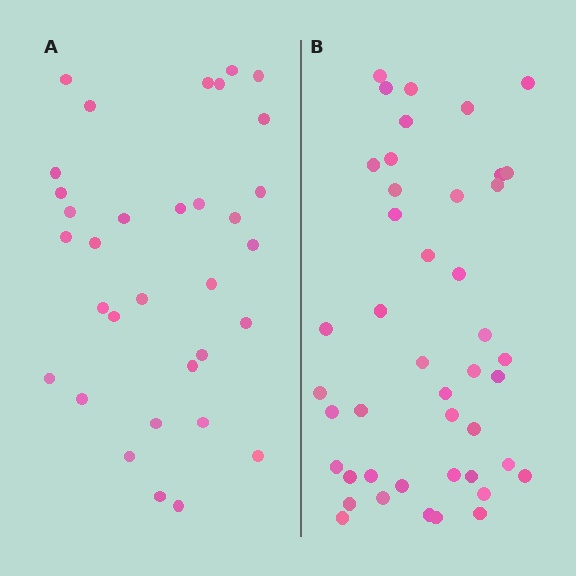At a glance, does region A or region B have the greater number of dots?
Region B (the right region) has more dots.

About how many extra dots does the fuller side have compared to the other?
Region B has roughly 12 or so more dots than region A.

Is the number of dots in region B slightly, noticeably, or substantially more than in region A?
Region B has noticeably more, but not dramatically so. The ratio is roughly 1.3 to 1.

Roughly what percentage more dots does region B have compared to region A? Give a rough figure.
About 35% more.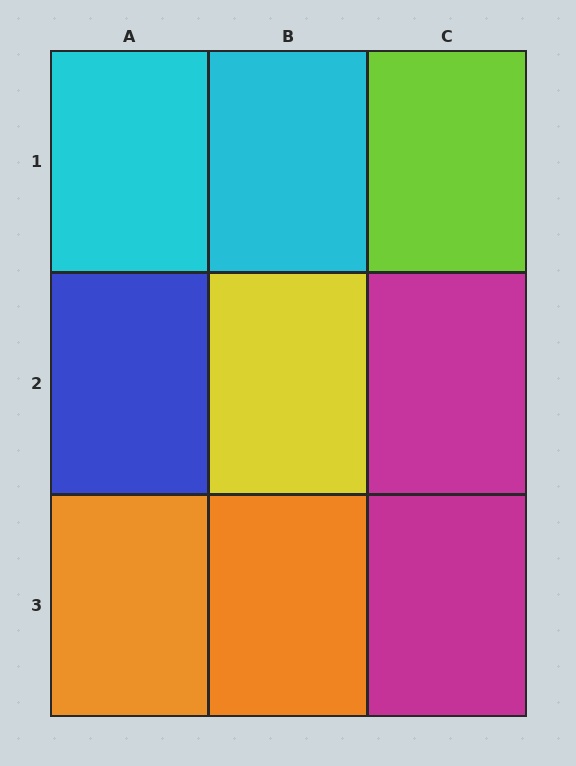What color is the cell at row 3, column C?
Magenta.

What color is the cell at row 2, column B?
Yellow.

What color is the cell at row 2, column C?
Magenta.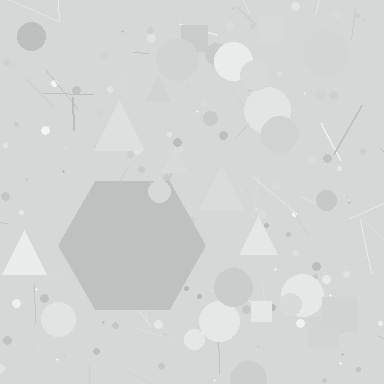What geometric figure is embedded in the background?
A hexagon is embedded in the background.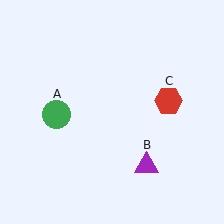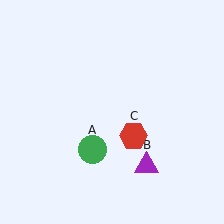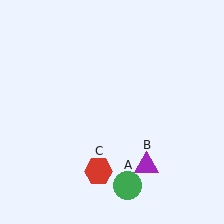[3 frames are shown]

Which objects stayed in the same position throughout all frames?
Purple triangle (object B) remained stationary.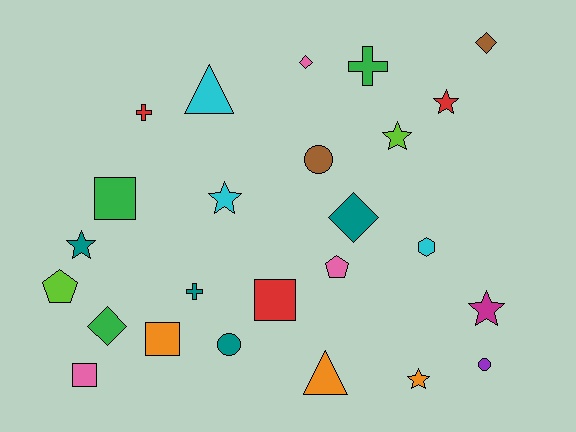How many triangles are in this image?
There are 2 triangles.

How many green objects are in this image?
There are 3 green objects.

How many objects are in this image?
There are 25 objects.